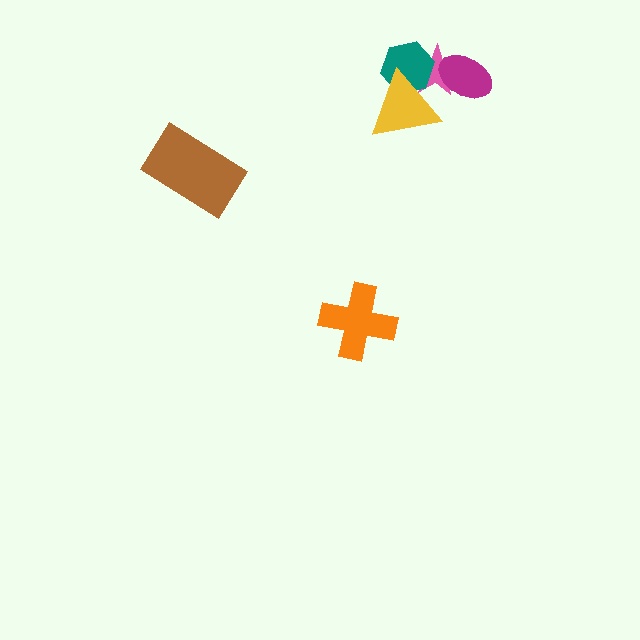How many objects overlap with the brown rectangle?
0 objects overlap with the brown rectangle.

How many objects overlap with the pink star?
3 objects overlap with the pink star.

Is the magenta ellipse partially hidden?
No, no other shape covers it.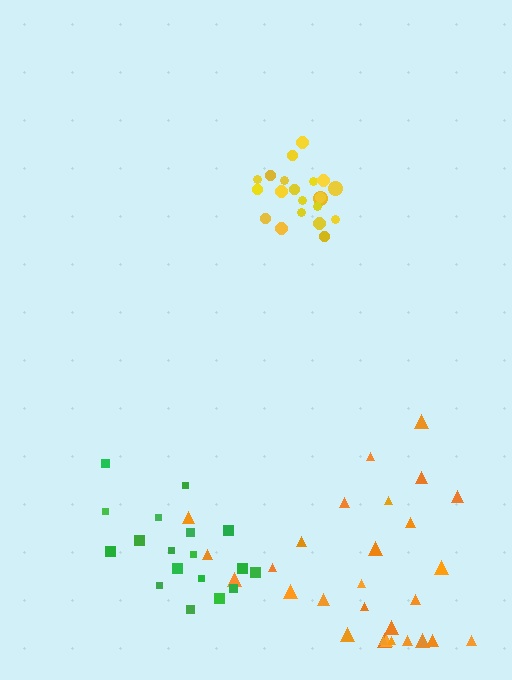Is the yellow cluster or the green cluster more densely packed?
Yellow.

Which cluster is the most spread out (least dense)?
Orange.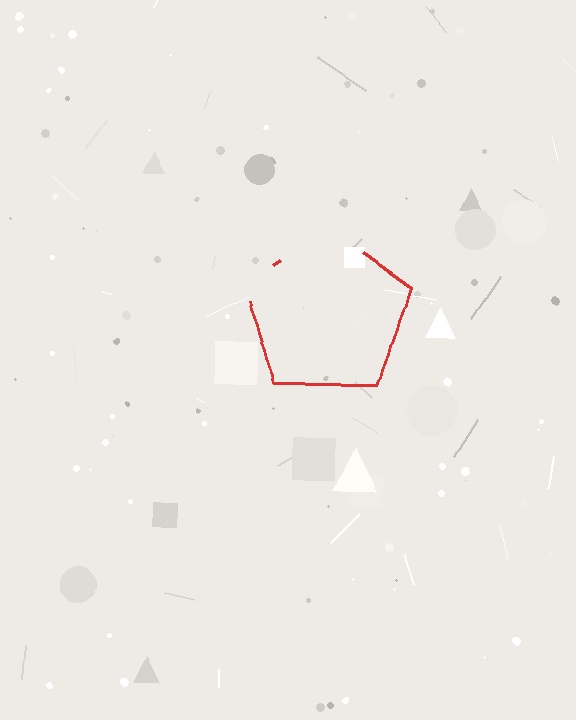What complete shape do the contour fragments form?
The contour fragments form a pentagon.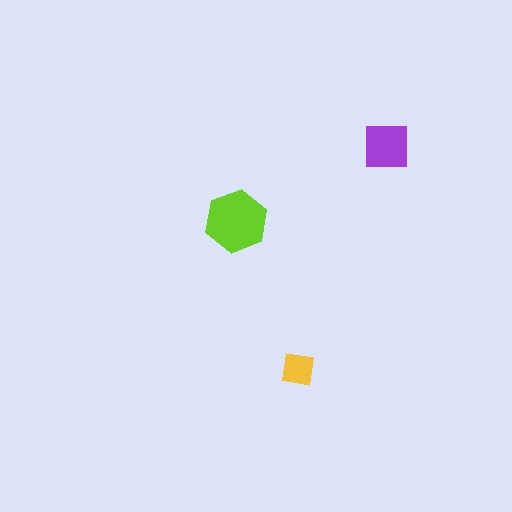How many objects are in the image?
There are 3 objects in the image.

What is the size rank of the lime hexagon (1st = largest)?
1st.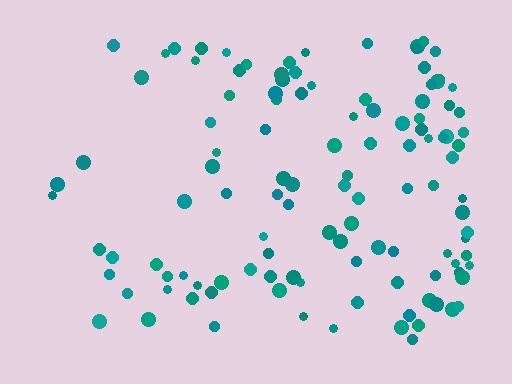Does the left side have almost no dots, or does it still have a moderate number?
Still a moderate number, just noticeably fewer than the right.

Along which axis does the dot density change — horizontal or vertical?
Horizontal.